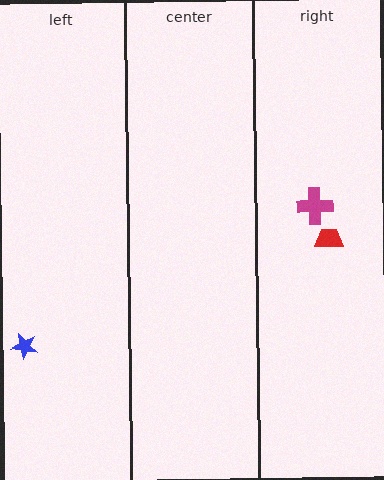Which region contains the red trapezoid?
The right region.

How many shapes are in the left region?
1.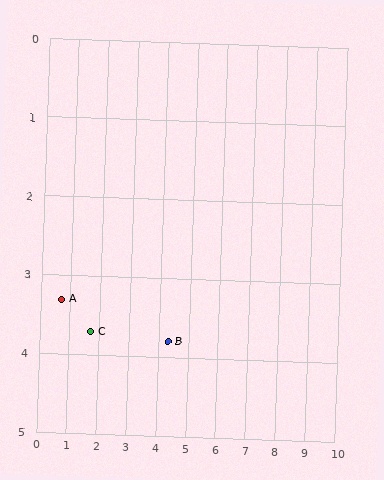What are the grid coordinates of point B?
Point B is at approximately (4.3, 3.8).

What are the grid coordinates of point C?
Point C is at approximately (1.7, 3.7).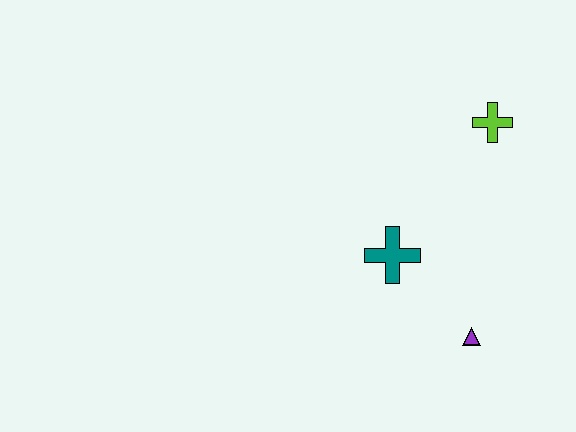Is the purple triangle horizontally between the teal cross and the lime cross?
Yes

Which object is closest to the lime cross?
The teal cross is closest to the lime cross.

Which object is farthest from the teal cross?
The lime cross is farthest from the teal cross.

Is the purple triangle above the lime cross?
No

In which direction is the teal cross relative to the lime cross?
The teal cross is below the lime cross.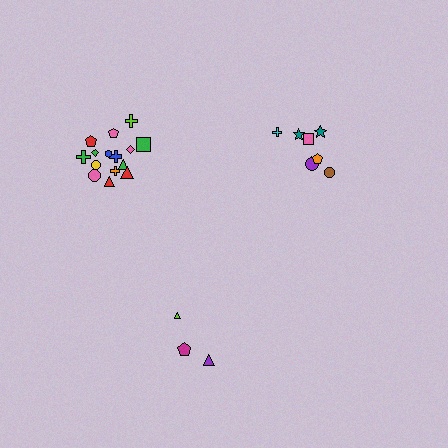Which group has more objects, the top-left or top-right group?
The top-left group.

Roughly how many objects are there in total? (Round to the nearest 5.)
Roughly 25 objects in total.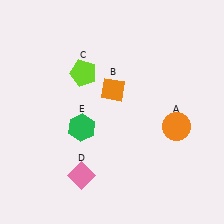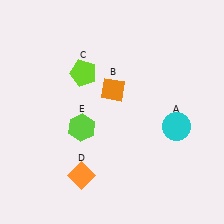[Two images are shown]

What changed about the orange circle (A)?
In Image 1, A is orange. In Image 2, it changed to cyan.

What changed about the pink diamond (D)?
In Image 1, D is pink. In Image 2, it changed to orange.